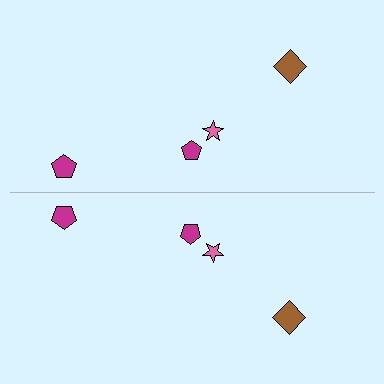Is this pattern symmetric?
Yes, this pattern has bilateral (reflection) symmetry.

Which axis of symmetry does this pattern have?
The pattern has a horizontal axis of symmetry running through the center of the image.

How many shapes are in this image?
There are 8 shapes in this image.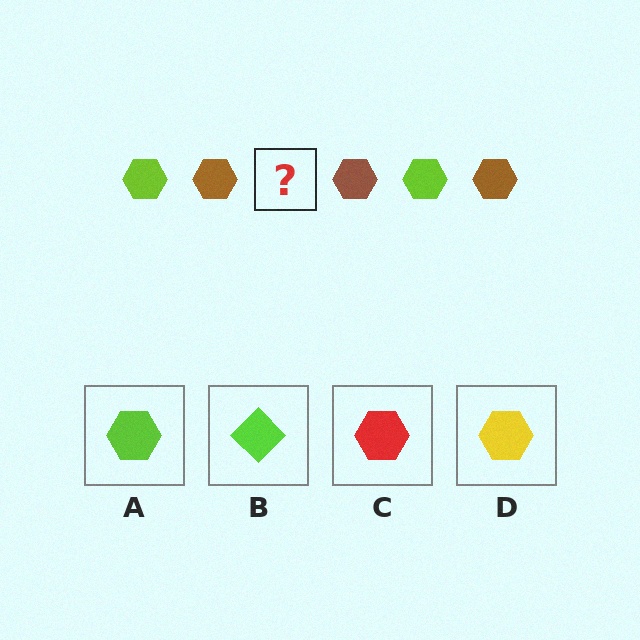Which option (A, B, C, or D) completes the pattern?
A.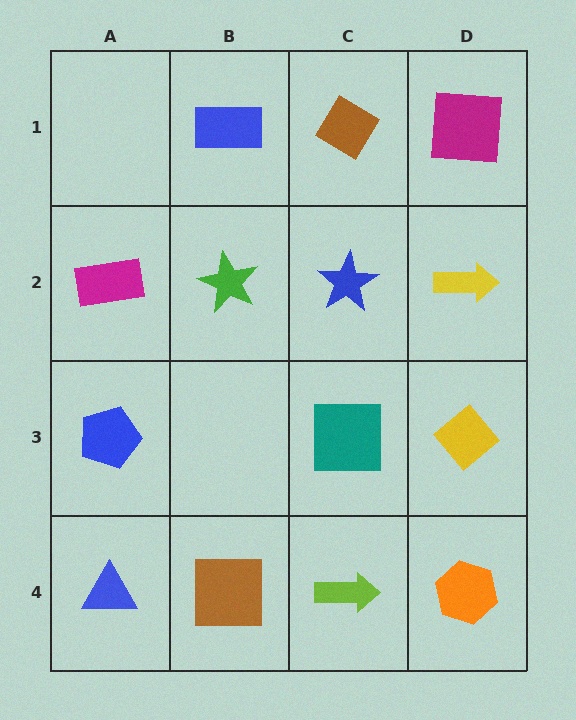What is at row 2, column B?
A green star.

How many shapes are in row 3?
3 shapes.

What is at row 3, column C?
A teal square.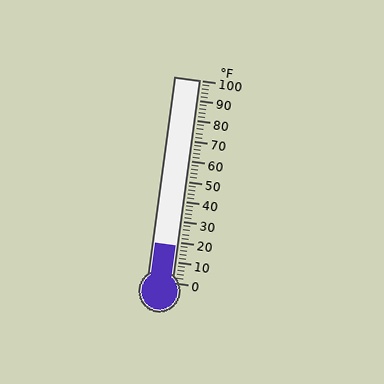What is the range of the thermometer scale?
The thermometer scale ranges from 0°F to 100°F.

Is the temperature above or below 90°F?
The temperature is below 90°F.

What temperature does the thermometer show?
The thermometer shows approximately 18°F.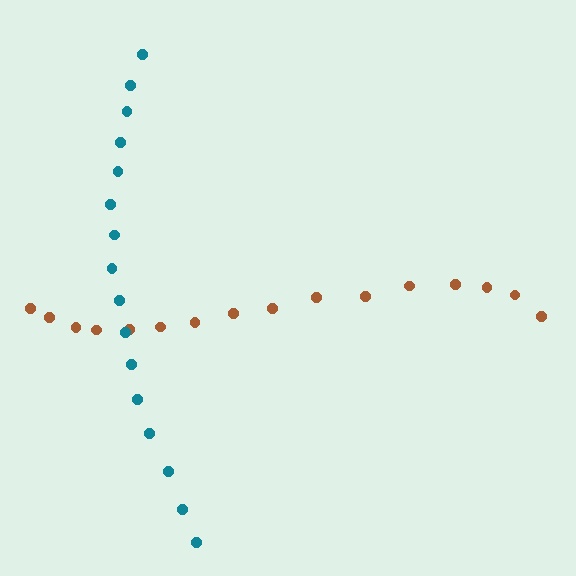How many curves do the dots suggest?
There are 2 distinct paths.